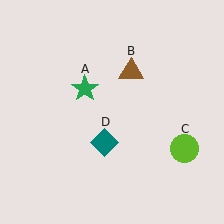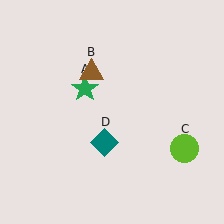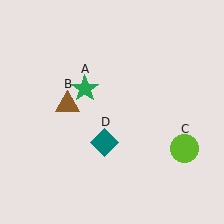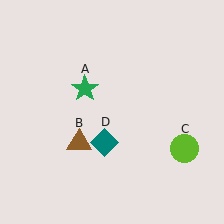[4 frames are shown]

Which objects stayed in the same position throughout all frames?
Green star (object A) and lime circle (object C) and teal diamond (object D) remained stationary.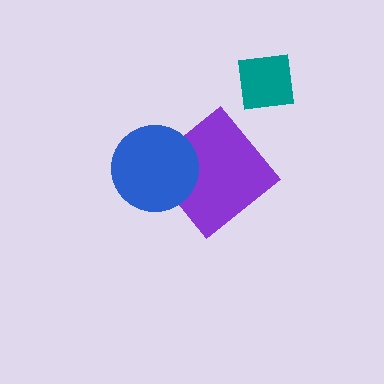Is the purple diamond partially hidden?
Yes, it is partially covered by another shape.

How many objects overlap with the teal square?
0 objects overlap with the teal square.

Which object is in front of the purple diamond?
The blue circle is in front of the purple diamond.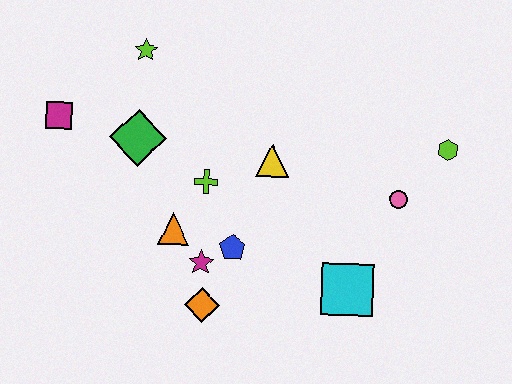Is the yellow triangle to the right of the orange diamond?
Yes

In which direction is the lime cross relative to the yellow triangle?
The lime cross is to the left of the yellow triangle.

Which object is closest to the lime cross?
The orange triangle is closest to the lime cross.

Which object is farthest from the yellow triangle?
The magenta square is farthest from the yellow triangle.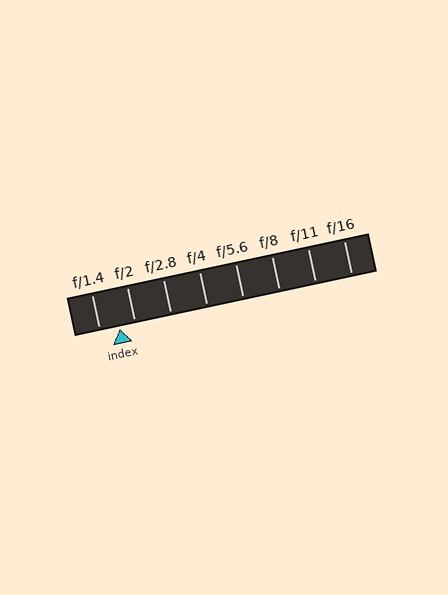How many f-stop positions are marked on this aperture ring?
There are 8 f-stop positions marked.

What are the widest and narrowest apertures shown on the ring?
The widest aperture shown is f/1.4 and the narrowest is f/16.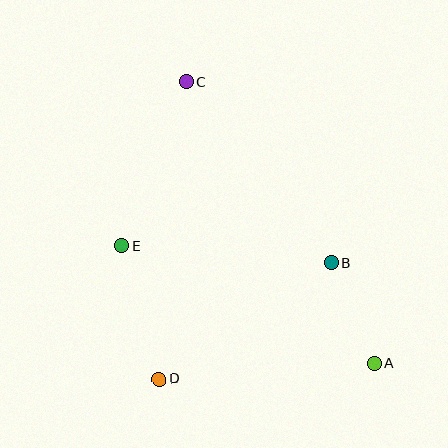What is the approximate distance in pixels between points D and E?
The distance between D and E is approximately 138 pixels.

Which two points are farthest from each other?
Points A and C are farthest from each other.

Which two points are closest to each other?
Points A and B are closest to each other.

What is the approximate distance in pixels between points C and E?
The distance between C and E is approximately 176 pixels.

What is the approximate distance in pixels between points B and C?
The distance between B and C is approximately 232 pixels.